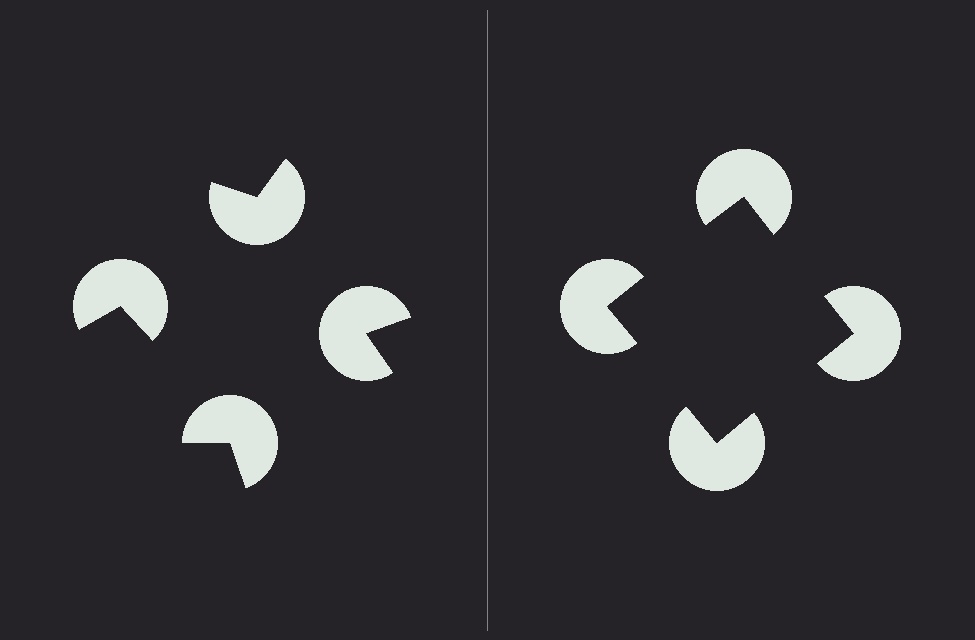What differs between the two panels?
The pac-man discs are positioned identically on both sides; only the wedge orientations differ. On the right they align to a square; on the left they are misaligned.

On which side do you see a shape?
An illusory square appears on the right side. On the left side the wedge cuts are rotated, so no coherent shape forms.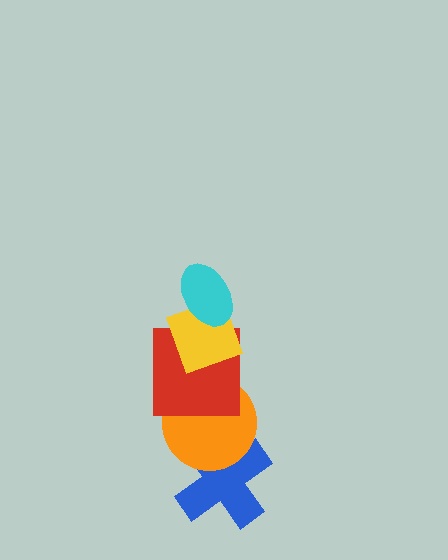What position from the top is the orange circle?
The orange circle is 4th from the top.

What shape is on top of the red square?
The yellow diamond is on top of the red square.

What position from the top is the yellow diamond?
The yellow diamond is 2nd from the top.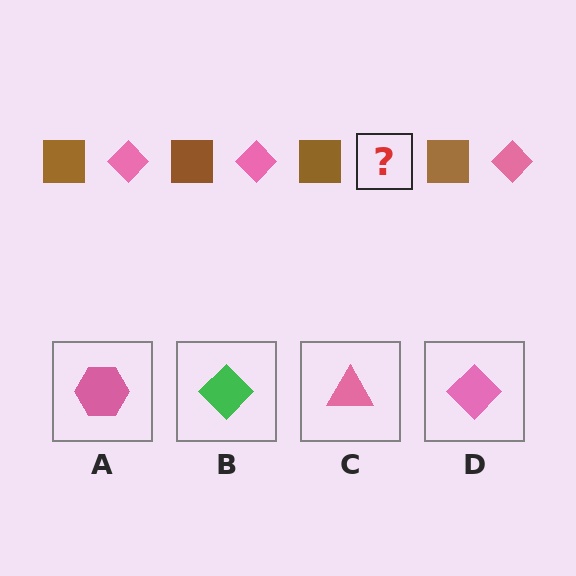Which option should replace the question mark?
Option D.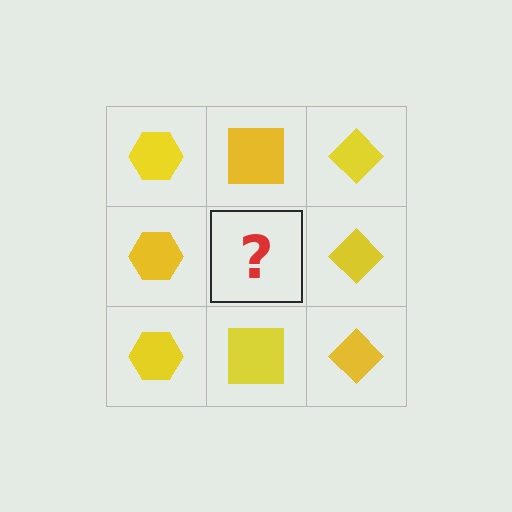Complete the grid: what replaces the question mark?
The question mark should be replaced with a yellow square.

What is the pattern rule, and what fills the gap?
The rule is that each column has a consistent shape. The gap should be filled with a yellow square.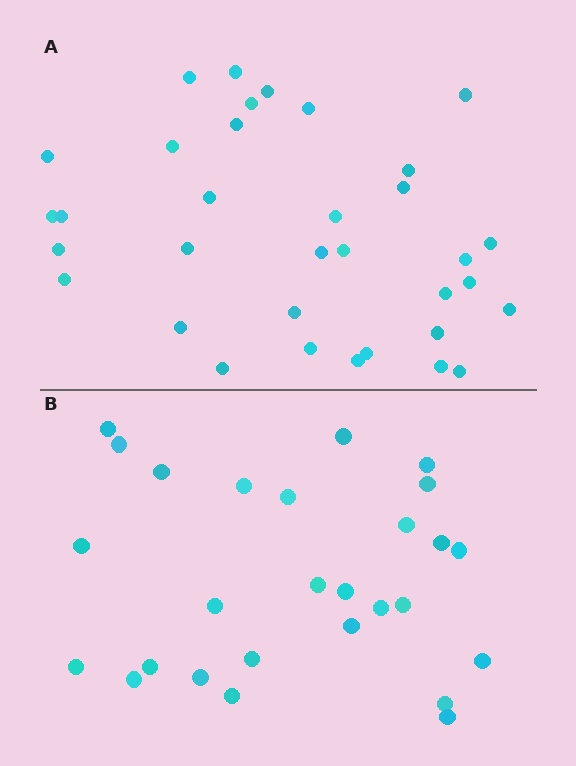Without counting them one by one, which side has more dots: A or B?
Region A (the top region) has more dots.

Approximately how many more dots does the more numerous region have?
Region A has roughly 8 or so more dots than region B.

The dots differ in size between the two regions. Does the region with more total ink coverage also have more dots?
No. Region B has more total ink coverage because its dots are larger, but region A actually contains more individual dots. Total area can be misleading — the number of items is what matters here.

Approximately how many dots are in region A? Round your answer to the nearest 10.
About 30 dots. (The exact count is 34, which rounds to 30.)